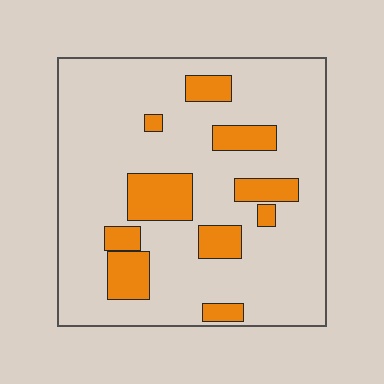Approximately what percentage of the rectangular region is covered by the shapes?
Approximately 20%.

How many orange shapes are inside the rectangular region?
10.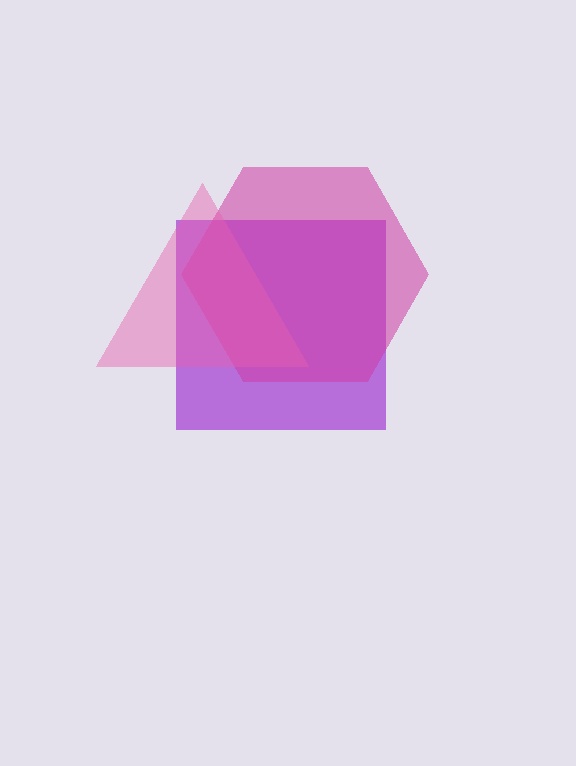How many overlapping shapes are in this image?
There are 3 overlapping shapes in the image.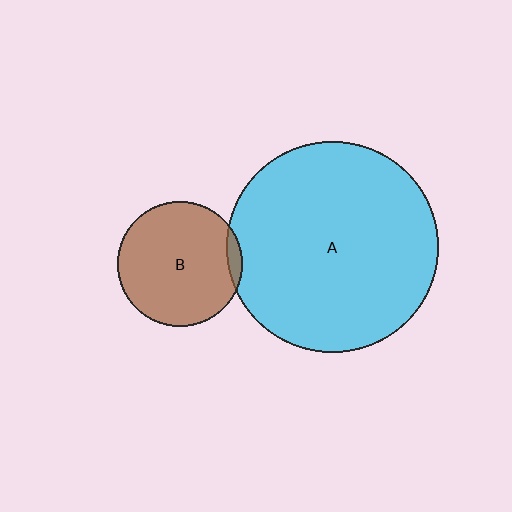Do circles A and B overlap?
Yes.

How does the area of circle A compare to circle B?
Approximately 2.9 times.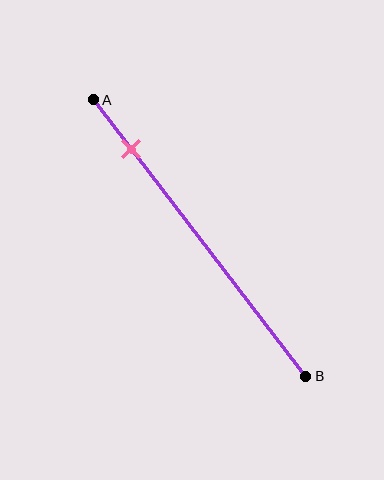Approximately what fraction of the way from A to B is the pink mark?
The pink mark is approximately 20% of the way from A to B.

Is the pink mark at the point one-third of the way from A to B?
No, the mark is at about 20% from A, not at the 33% one-third point.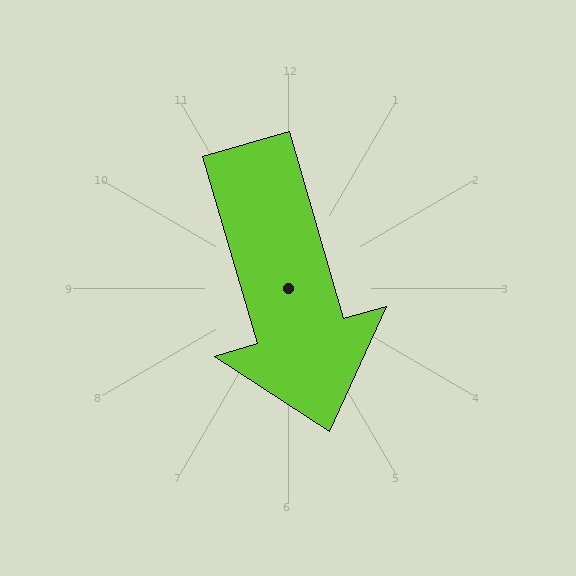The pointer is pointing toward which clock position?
Roughly 5 o'clock.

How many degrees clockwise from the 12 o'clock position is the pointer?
Approximately 164 degrees.